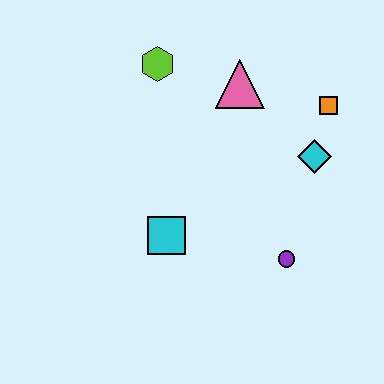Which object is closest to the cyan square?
The purple circle is closest to the cyan square.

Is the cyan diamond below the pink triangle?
Yes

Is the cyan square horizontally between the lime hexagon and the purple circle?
Yes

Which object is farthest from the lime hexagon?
The purple circle is farthest from the lime hexagon.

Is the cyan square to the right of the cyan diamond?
No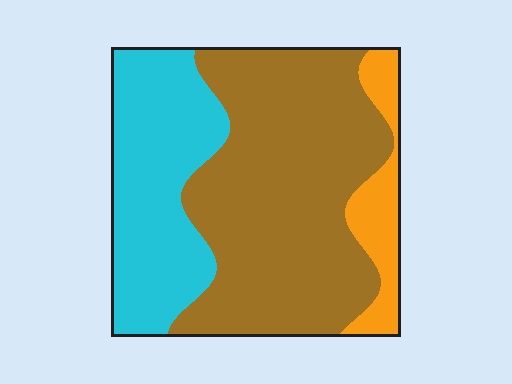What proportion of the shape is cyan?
Cyan covers around 30% of the shape.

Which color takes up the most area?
Brown, at roughly 55%.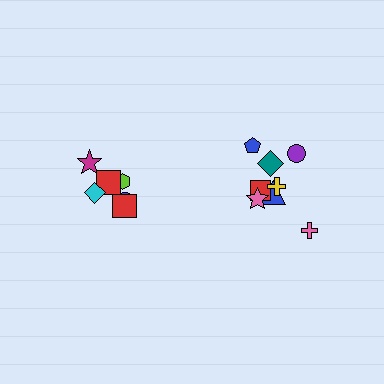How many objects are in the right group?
There are 8 objects.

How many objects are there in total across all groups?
There are 14 objects.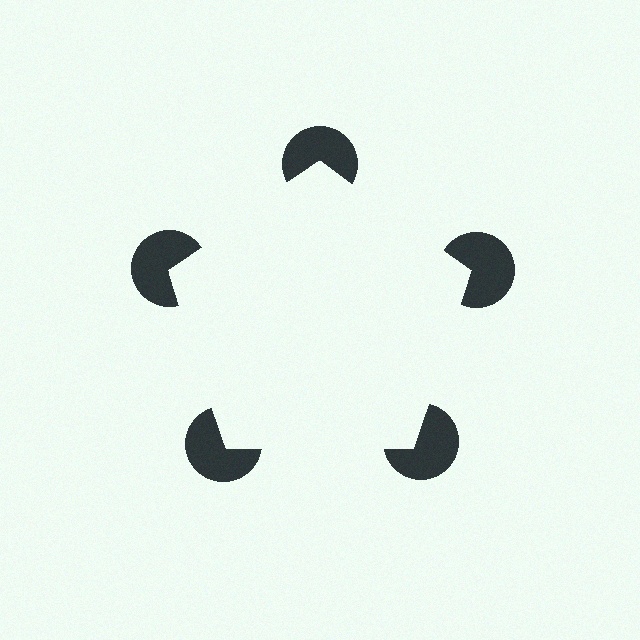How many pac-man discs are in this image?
There are 5 — one at each vertex of the illusory pentagon.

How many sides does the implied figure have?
5 sides.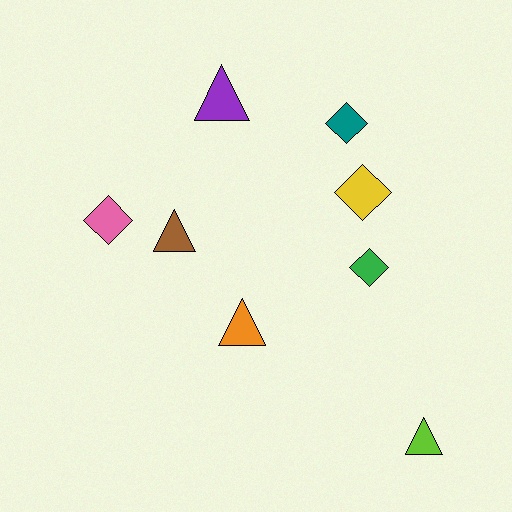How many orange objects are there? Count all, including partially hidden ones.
There is 1 orange object.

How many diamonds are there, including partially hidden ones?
There are 4 diamonds.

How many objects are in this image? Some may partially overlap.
There are 8 objects.